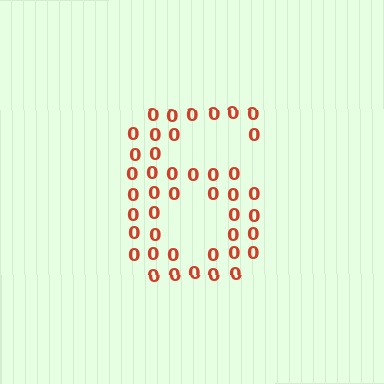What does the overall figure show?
The overall figure shows the digit 6.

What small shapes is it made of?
It is made of small digit 0's.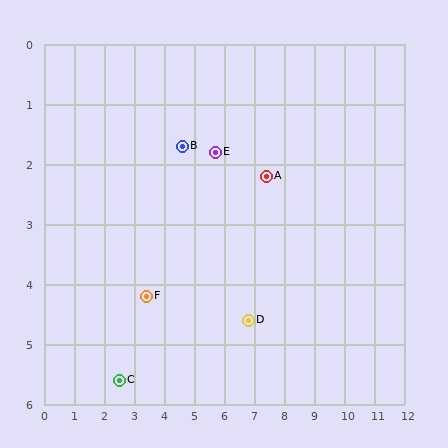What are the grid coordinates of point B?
Point B is at approximately (4.6, 1.7).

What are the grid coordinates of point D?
Point D is at approximately (6.8, 4.6).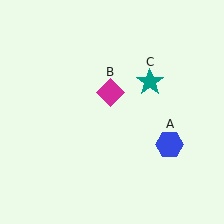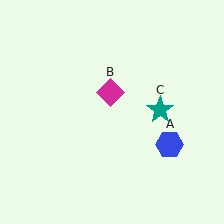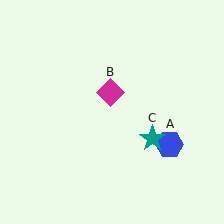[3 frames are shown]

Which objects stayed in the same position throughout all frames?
Blue hexagon (object A) and magenta diamond (object B) remained stationary.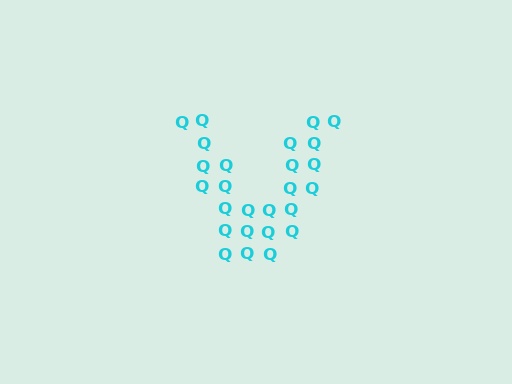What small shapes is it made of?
It is made of small letter Q's.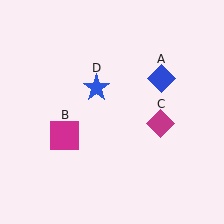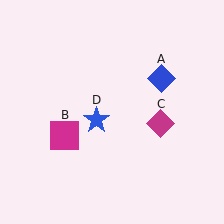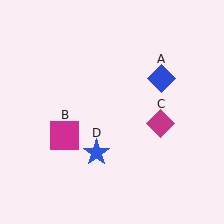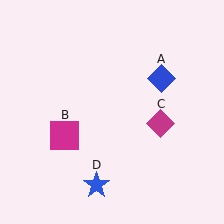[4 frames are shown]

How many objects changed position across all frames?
1 object changed position: blue star (object D).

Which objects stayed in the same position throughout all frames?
Blue diamond (object A) and magenta square (object B) and magenta diamond (object C) remained stationary.